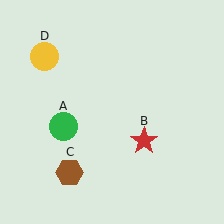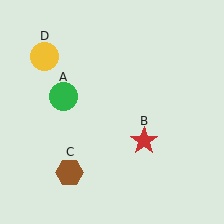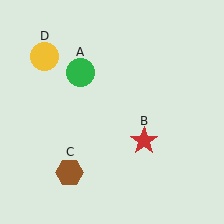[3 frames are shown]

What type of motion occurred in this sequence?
The green circle (object A) rotated clockwise around the center of the scene.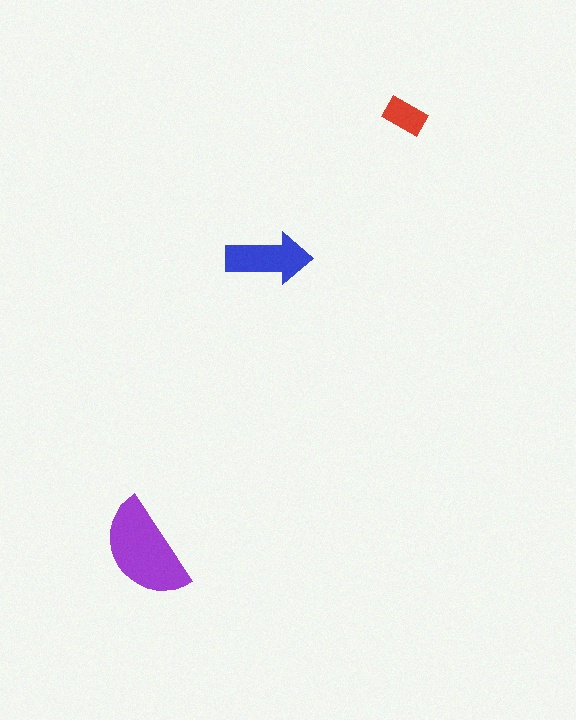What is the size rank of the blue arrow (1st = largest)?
2nd.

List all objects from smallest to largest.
The red rectangle, the blue arrow, the purple semicircle.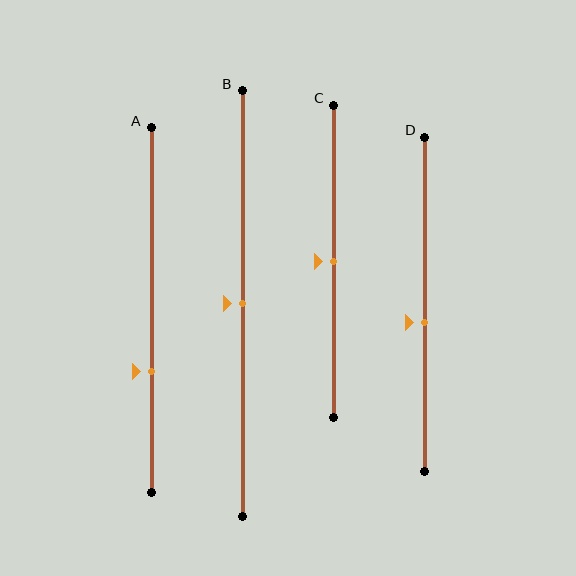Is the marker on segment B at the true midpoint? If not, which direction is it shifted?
Yes, the marker on segment B is at the true midpoint.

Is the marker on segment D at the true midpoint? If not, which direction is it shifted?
No, the marker on segment D is shifted downward by about 5% of the segment length.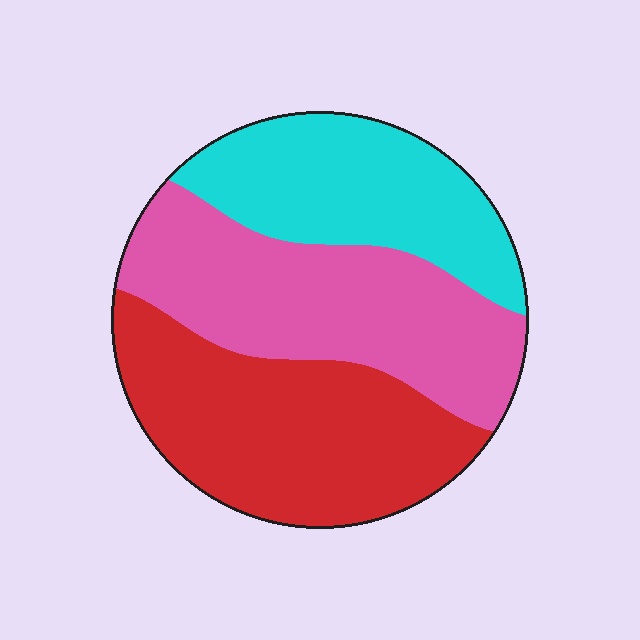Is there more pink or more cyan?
Pink.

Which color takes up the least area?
Cyan, at roughly 25%.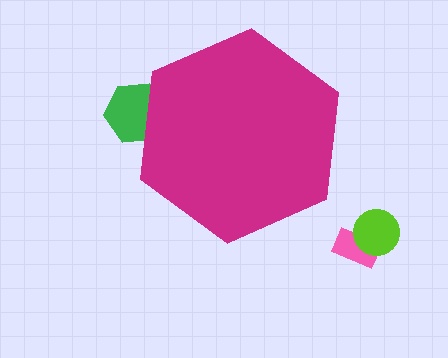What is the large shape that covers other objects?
A magenta hexagon.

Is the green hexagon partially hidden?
Yes, the green hexagon is partially hidden behind the magenta hexagon.